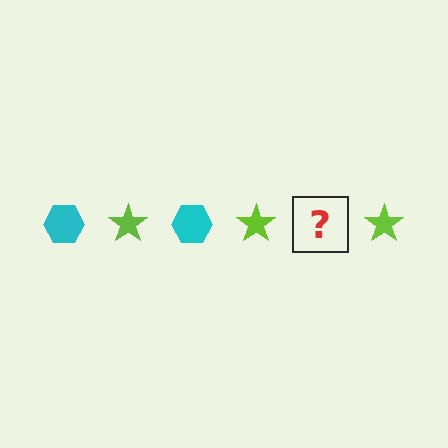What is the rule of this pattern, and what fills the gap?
The rule is that the pattern alternates between cyan hexagon and lime star. The gap should be filled with a cyan hexagon.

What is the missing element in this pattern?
The missing element is a cyan hexagon.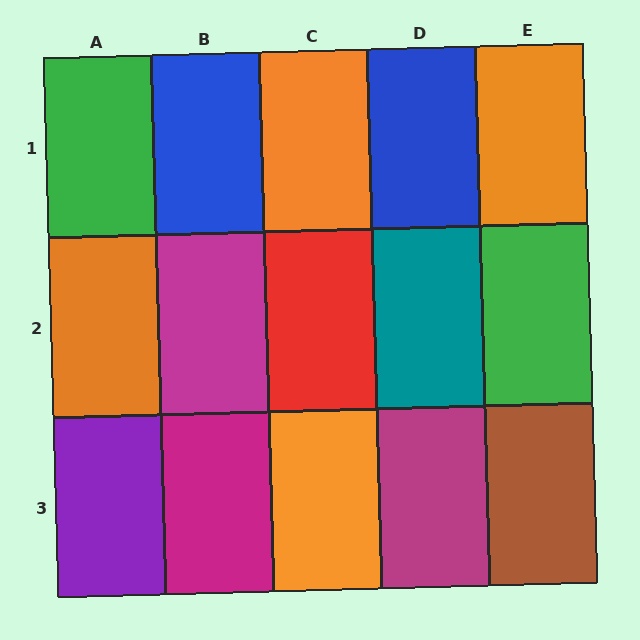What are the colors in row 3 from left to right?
Purple, magenta, orange, magenta, brown.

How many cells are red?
1 cell is red.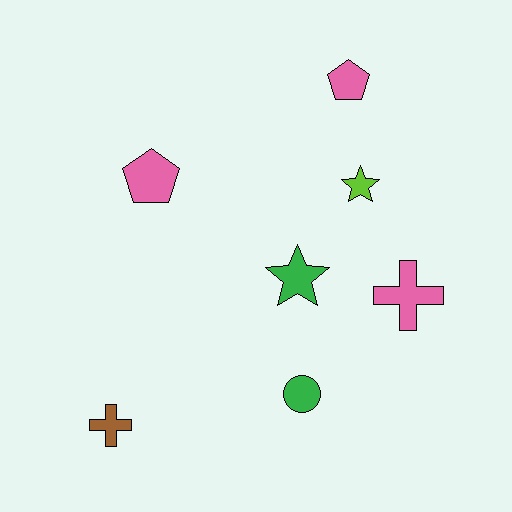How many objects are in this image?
There are 7 objects.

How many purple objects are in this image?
There are no purple objects.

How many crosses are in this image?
There are 2 crosses.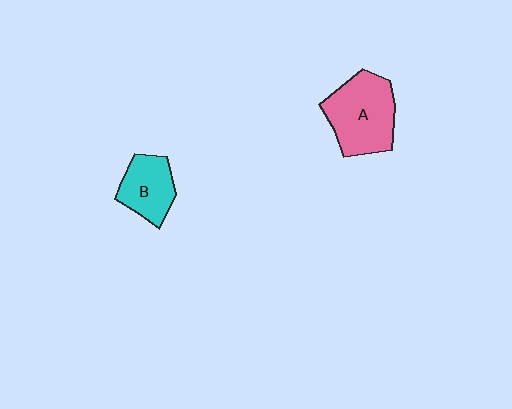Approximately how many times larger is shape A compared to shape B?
Approximately 1.6 times.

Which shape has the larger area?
Shape A (pink).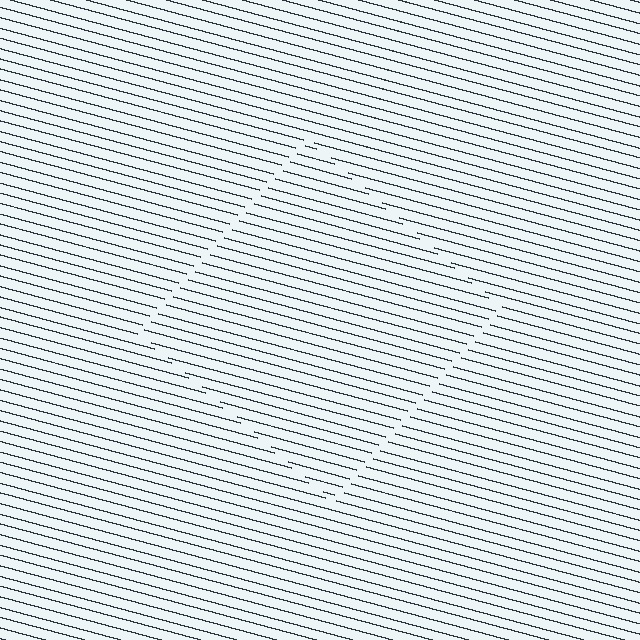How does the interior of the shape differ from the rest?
The interior of the shape contains the same grating, shifted by half a period — the contour is defined by the phase discontinuity where line-ends from the inner and outer gratings abut.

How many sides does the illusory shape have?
4 sides — the line-ends trace a square.